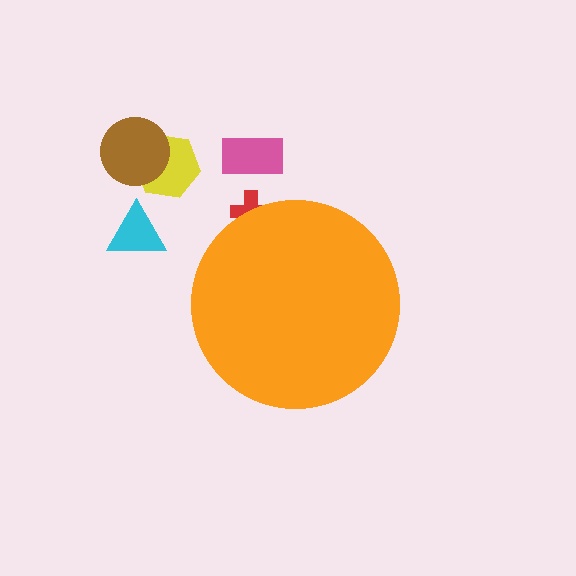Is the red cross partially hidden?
Yes, the red cross is partially hidden behind the orange circle.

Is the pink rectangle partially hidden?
No, the pink rectangle is fully visible.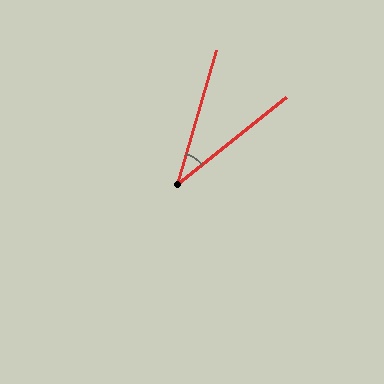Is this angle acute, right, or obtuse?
It is acute.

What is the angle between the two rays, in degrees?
Approximately 35 degrees.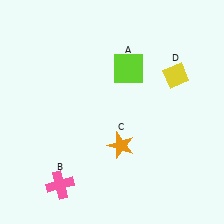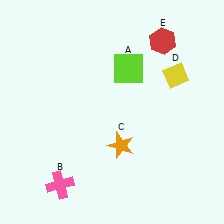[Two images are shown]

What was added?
A red hexagon (E) was added in Image 2.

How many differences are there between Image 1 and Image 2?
There is 1 difference between the two images.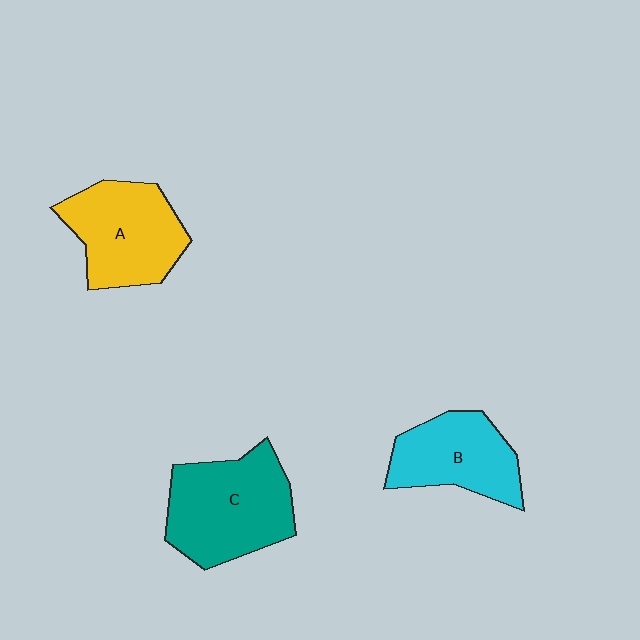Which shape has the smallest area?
Shape B (cyan).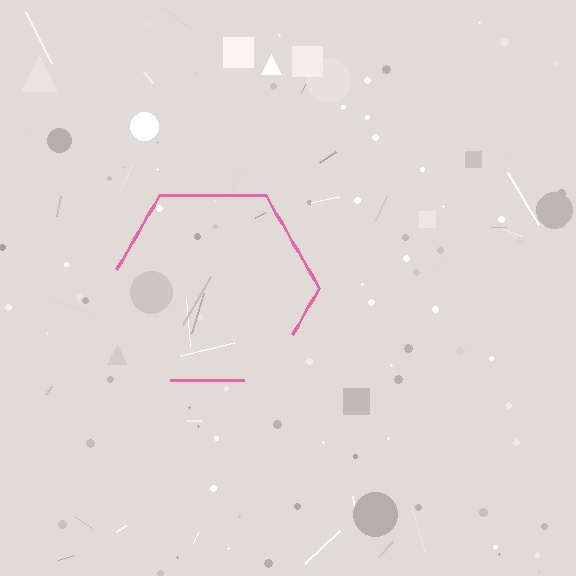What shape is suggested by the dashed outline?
The dashed outline suggests a hexagon.